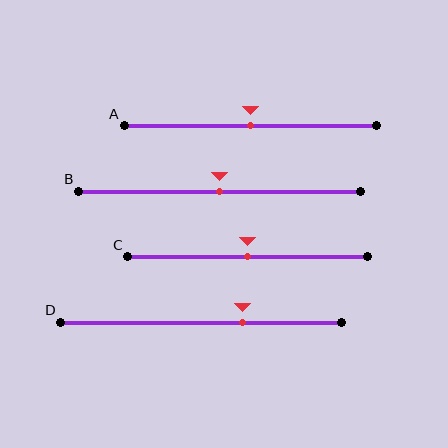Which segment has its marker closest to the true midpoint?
Segment A has its marker closest to the true midpoint.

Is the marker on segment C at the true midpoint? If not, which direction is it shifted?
Yes, the marker on segment C is at the true midpoint.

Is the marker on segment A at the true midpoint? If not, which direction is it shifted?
Yes, the marker on segment A is at the true midpoint.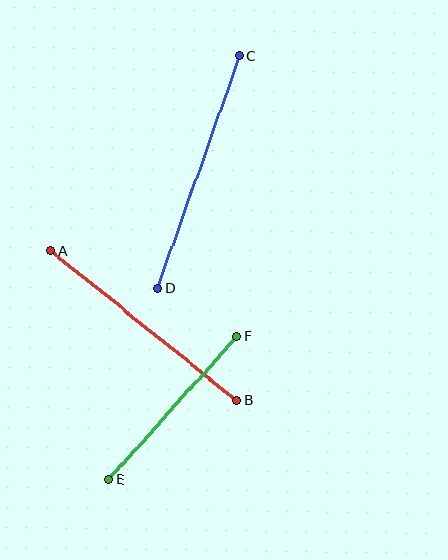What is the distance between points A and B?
The distance is approximately 239 pixels.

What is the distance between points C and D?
The distance is approximately 247 pixels.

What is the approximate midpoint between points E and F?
The midpoint is at approximately (173, 408) pixels.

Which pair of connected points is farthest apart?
Points C and D are farthest apart.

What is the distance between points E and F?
The distance is approximately 192 pixels.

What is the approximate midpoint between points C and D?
The midpoint is at approximately (199, 172) pixels.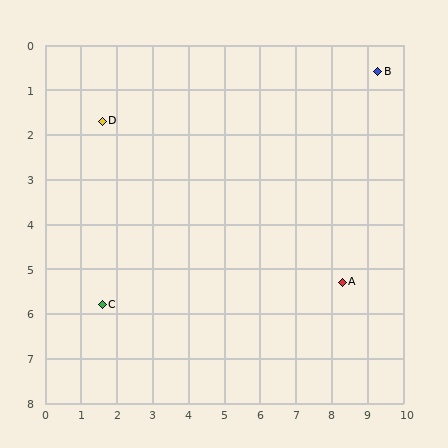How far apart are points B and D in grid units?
Points B and D are about 7.8 grid units apart.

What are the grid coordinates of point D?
Point D is at approximately (1.6, 1.7).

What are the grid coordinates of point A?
Point A is at approximately (8.3, 5.3).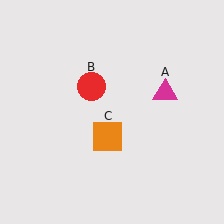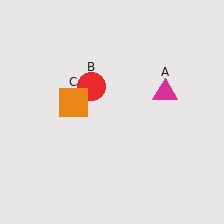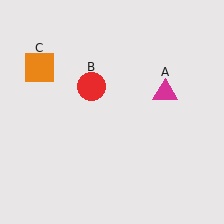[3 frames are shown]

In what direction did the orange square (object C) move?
The orange square (object C) moved up and to the left.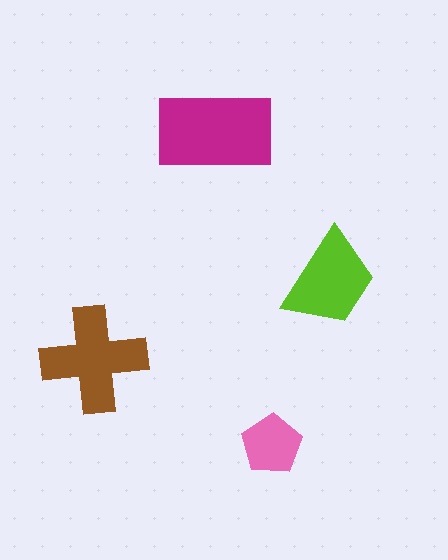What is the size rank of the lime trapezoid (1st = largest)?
3rd.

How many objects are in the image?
There are 4 objects in the image.